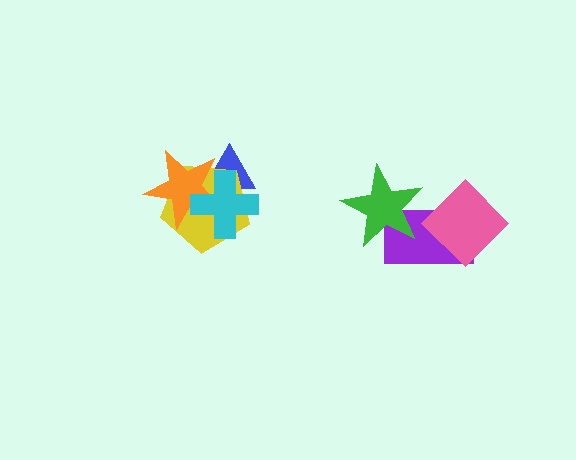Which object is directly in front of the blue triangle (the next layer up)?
The yellow pentagon is directly in front of the blue triangle.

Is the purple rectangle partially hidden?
Yes, it is partially covered by another shape.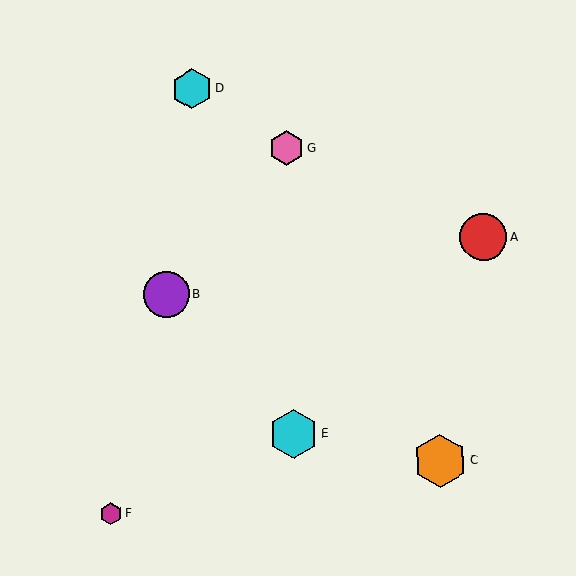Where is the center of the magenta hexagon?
The center of the magenta hexagon is at (111, 513).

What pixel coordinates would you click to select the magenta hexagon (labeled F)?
Click at (111, 513) to select the magenta hexagon F.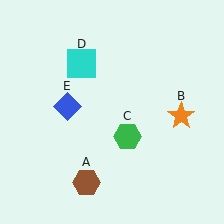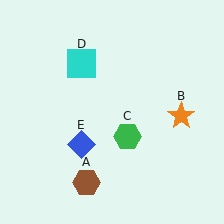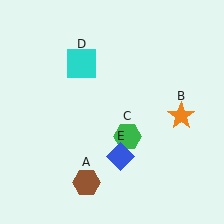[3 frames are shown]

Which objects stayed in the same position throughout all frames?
Brown hexagon (object A) and orange star (object B) and green hexagon (object C) and cyan square (object D) remained stationary.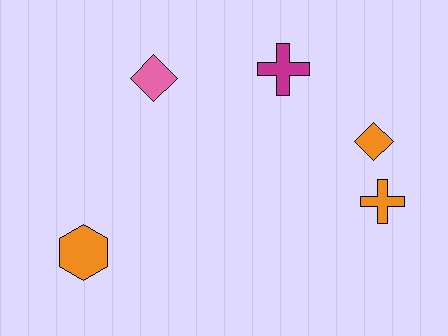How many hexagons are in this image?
There is 1 hexagon.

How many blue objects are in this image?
There are no blue objects.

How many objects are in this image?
There are 5 objects.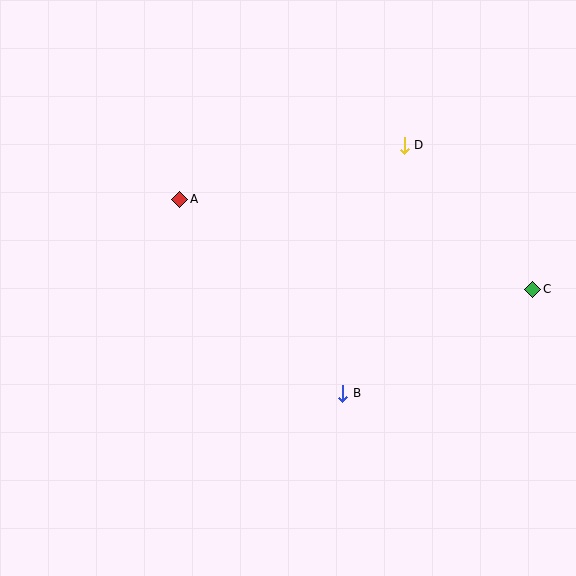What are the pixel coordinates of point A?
Point A is at (180, 199).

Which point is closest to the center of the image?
Point B at (343, 393) is closest to the center.